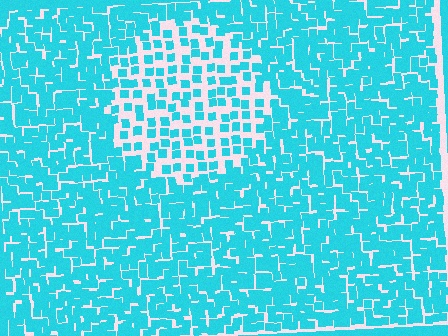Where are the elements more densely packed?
The elements are more densely packed outside the circle boundary.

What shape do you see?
I see a circle.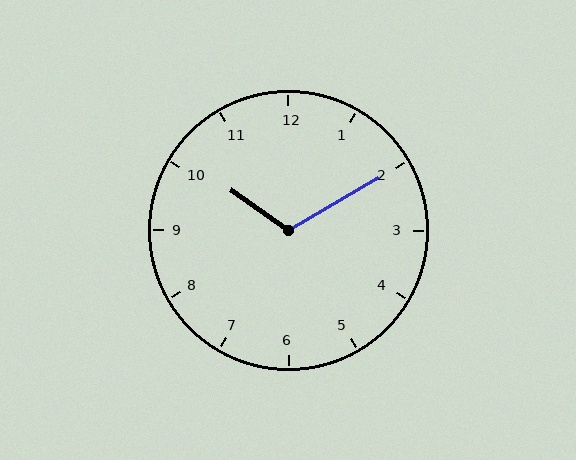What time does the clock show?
10:10.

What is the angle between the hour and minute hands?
Approximately 115 degrees.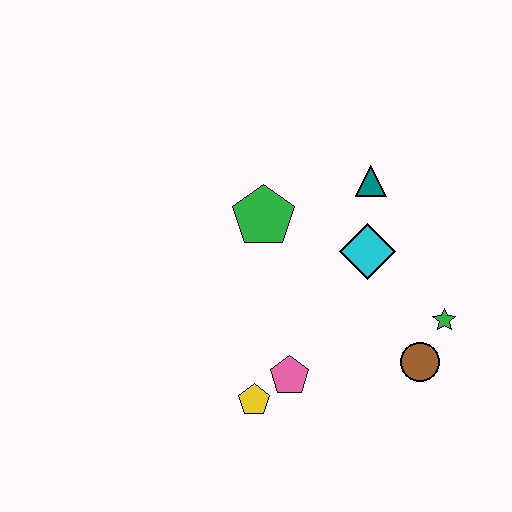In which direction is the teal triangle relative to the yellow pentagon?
The teal triangle is above the yellow pentagon.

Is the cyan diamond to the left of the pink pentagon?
No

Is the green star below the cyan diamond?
Yes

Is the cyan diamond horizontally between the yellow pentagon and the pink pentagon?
No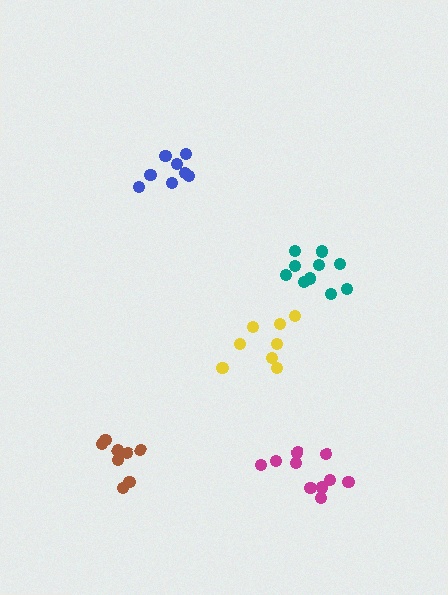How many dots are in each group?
Group 1: 8 dots, Group 2: 8 dots, Group 3: 10 dots, Group 4: 8 dots, Group 5: 10 dots (44 total).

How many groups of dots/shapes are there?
There are 5 groups.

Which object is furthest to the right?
The teal cluster is rightmost.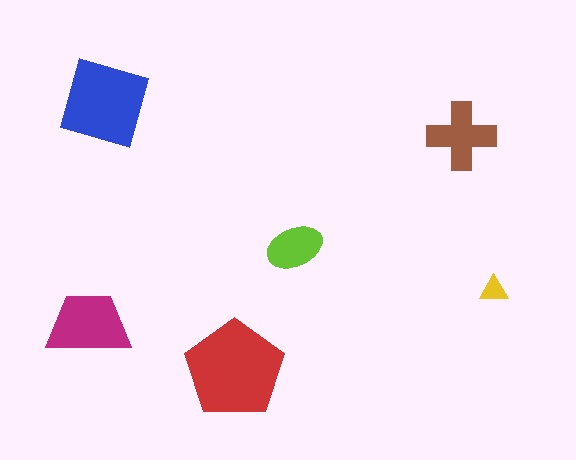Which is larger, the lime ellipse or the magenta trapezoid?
The magenta trapezoid.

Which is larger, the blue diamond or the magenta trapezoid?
The blue diamond.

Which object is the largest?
The red pentagon.